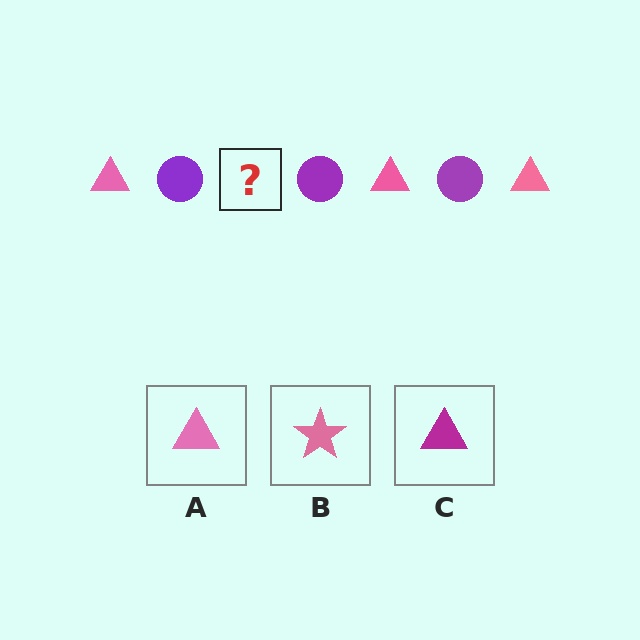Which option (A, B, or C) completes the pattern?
A.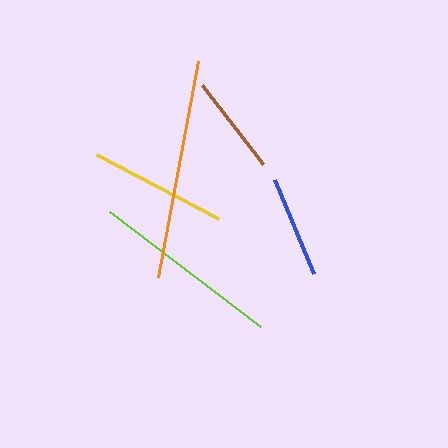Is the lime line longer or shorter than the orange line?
The orange line is longer than the lime line.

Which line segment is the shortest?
The brown line is the shortest at approximately 100 pixels.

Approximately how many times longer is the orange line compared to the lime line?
The orange line is approximately 1.2 times the length of the lime line.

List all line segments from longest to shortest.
From longest to shortest: orange, lime, yellow, blue, brown.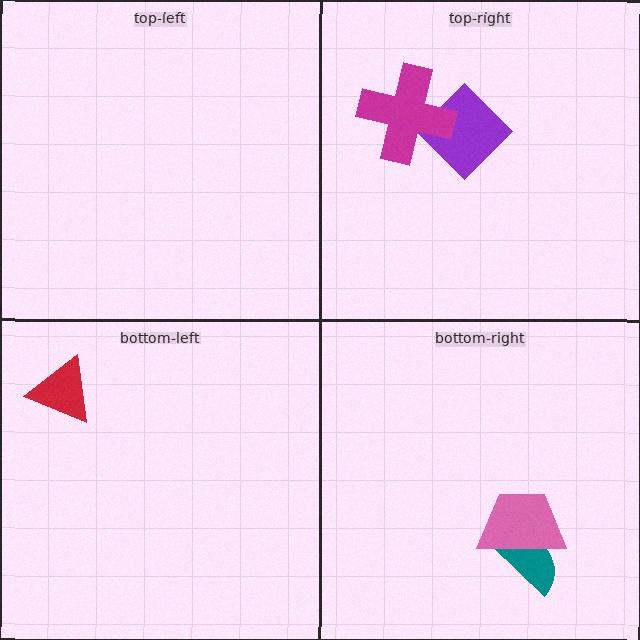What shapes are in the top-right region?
The purple diamond, the magenta cross.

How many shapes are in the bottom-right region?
2.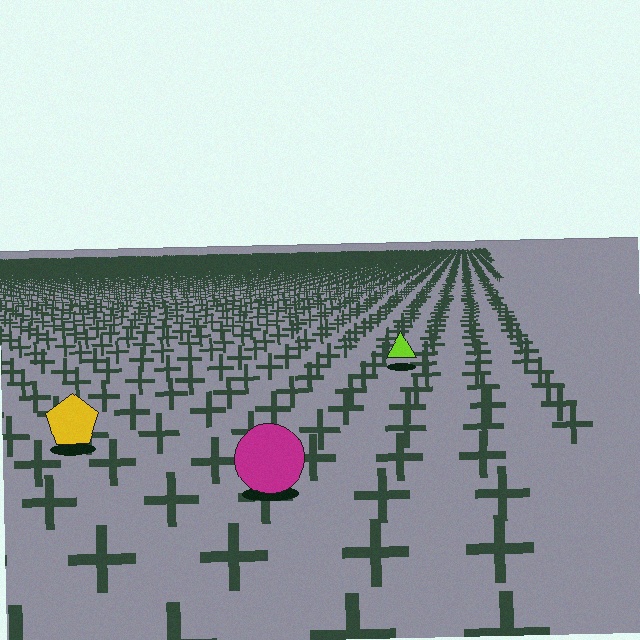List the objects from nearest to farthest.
From nearest to farthest: the magenta circle, the yellow pentagon, the lime triangle.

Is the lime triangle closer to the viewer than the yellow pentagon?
No. The yellow pentagon is closer — you can tell from the texture gradient: the ground texture is coarser near it.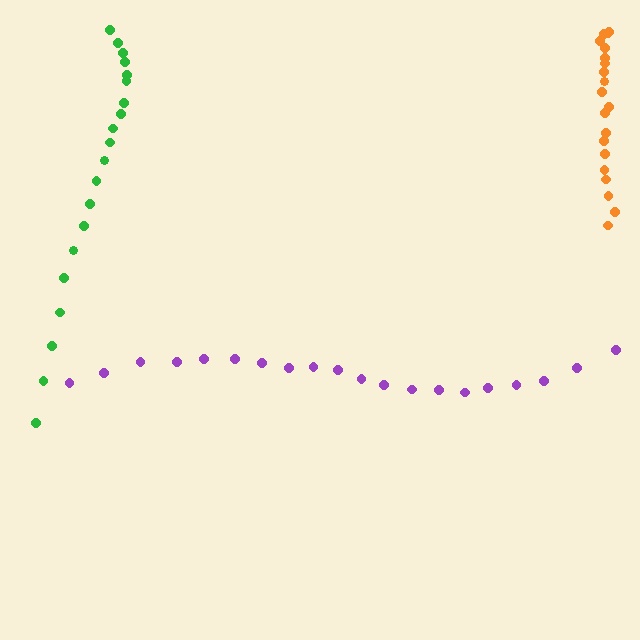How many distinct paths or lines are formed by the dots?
There are 3 distinct paths.